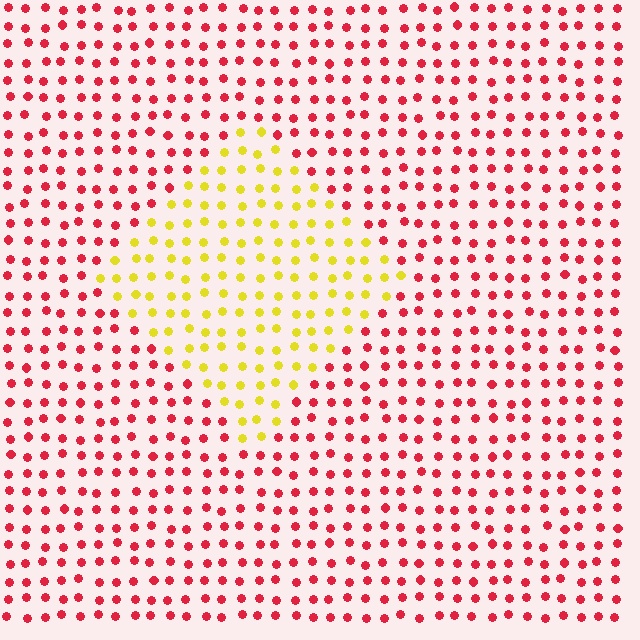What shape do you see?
I see a diamond.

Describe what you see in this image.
The image is filled with small red elements in a uniform arrangement. A diamond-shaped region is visible where the elements are tinted to a slightly different hue, forming a subtle color boundary.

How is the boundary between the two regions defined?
The boundary is defined purely by a slight shift in hue (about 68 degrees). Spacing, size, and orientation are identical on both sides.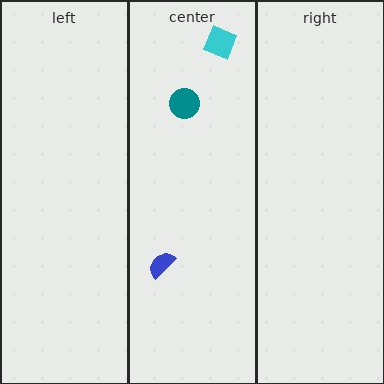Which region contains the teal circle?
The center region.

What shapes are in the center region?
The teal circle, the blue semicircle, the cyan square.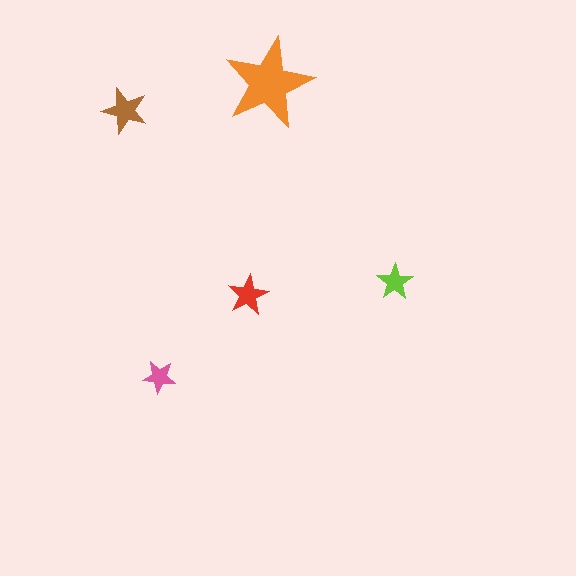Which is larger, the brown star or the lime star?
The brown one.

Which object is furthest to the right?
The lime star is rightmost.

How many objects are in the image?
There are 5 objects in the image.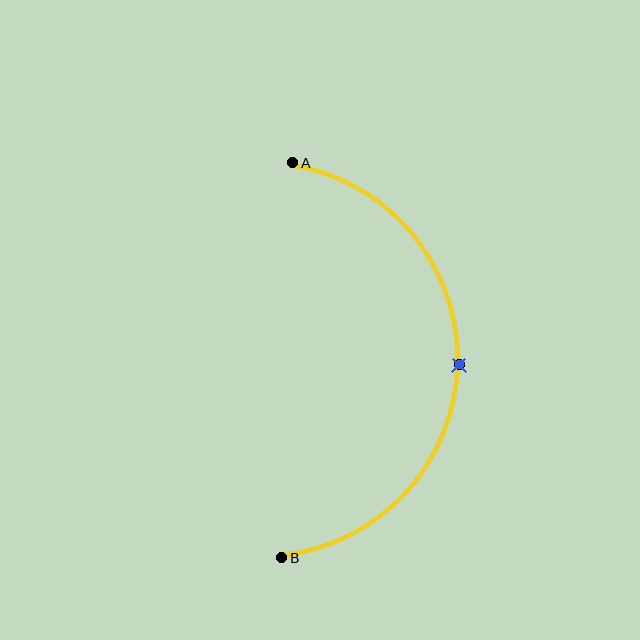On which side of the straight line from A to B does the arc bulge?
The arc bulges to the right of the straight line connecting A and B.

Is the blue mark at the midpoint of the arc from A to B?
Yes. The blue mark lies on the arc at equal arc-length from both A and B — it is the arc midpoint.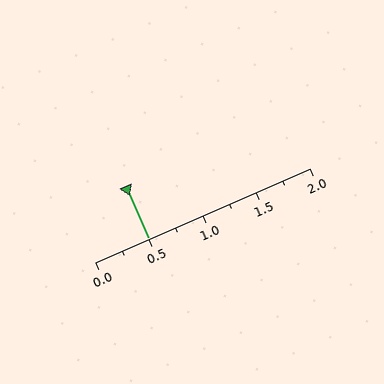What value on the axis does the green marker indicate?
The marker indicates approximately 0.5.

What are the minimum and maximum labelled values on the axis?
The axis runs from 0.0 to 2.0.